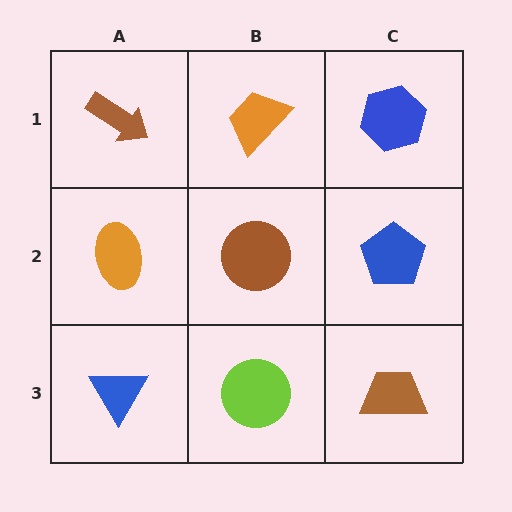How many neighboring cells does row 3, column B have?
3.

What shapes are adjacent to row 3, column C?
A blue pentagon (row 2, column C), a lime circle (row 3, column B).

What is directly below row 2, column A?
A blue triangle.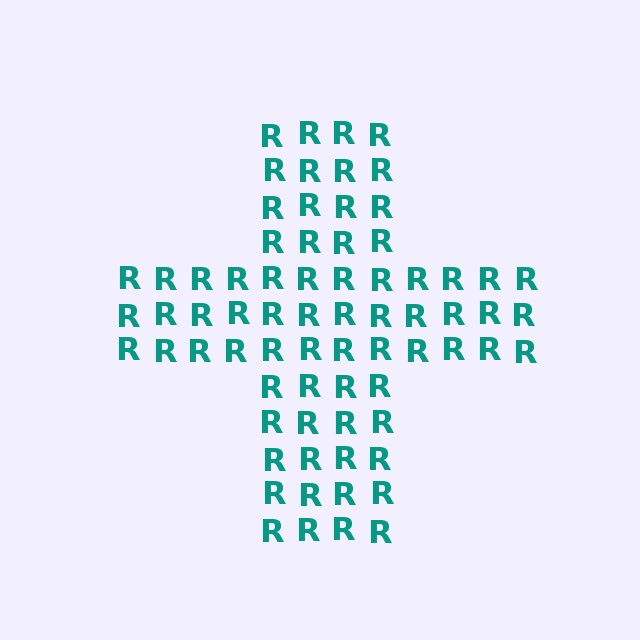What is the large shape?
The large shape is a cross.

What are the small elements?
The small elements are letter R's.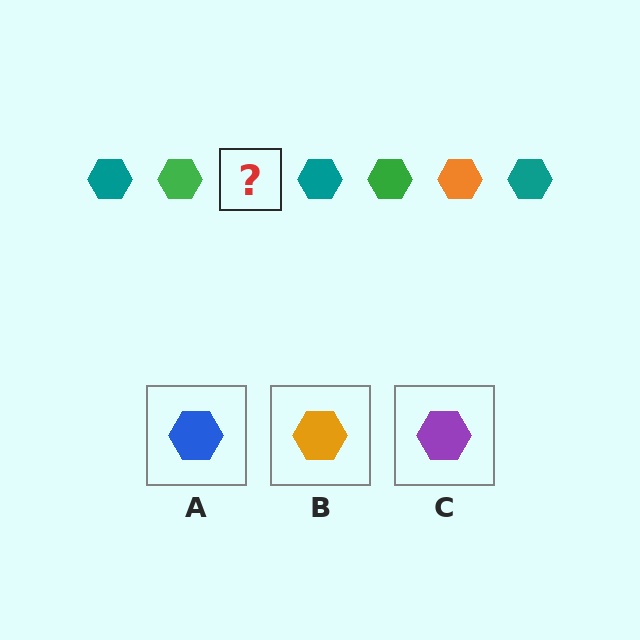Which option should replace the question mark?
Option B.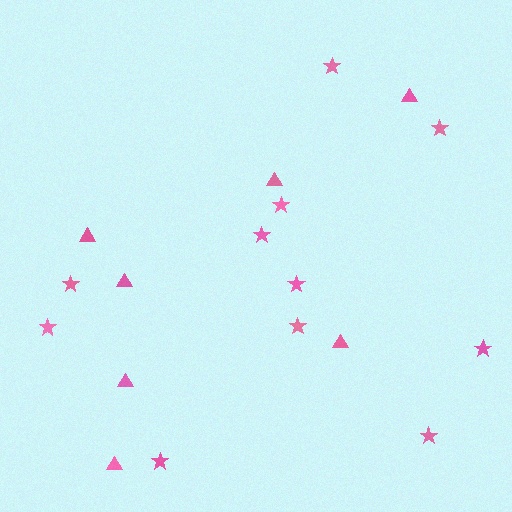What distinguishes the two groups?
There are 2 groups: one group of triangles (7) and one group of stars (11).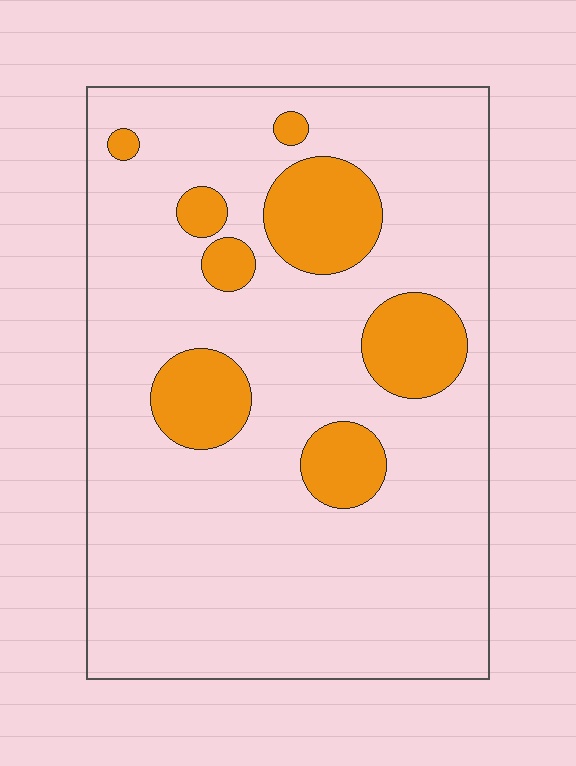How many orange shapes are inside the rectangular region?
8.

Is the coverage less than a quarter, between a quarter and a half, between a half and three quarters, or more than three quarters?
Less than a quarter.